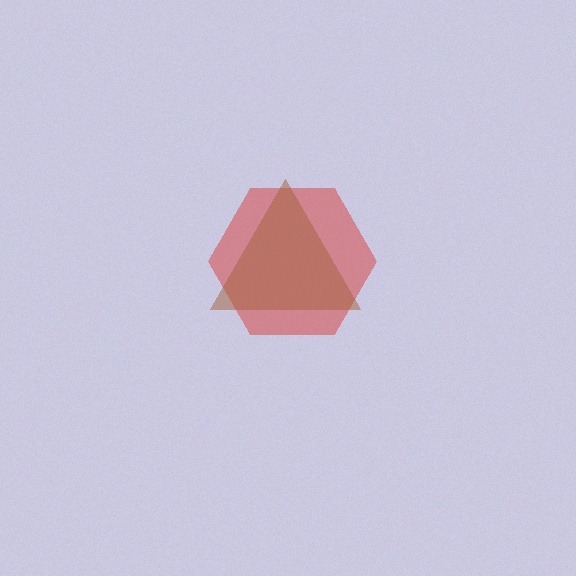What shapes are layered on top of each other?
The layered shapes are: a red hexagon, a brown triangle.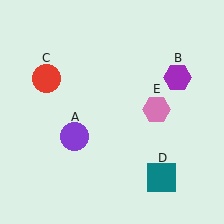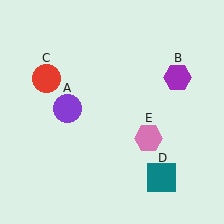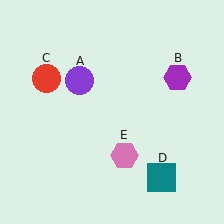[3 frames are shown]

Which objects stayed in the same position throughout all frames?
Purple hexagon (object B) and red circle (object C) and teal square (object D) remained stationary.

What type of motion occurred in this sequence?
The purple circle (object A), pink hexagon (object E) rotated clockwise around the center of the scene.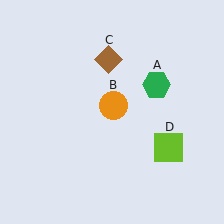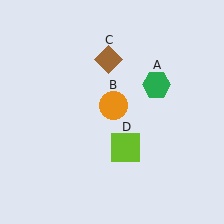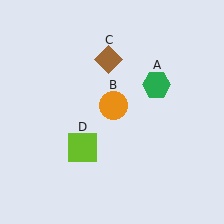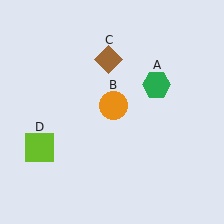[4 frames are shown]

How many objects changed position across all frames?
1 object changed position: lime square (object D).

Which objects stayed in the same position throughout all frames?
Green hexagon (object A) and orange circle (object B) and brown diamond (object C) remained stationary.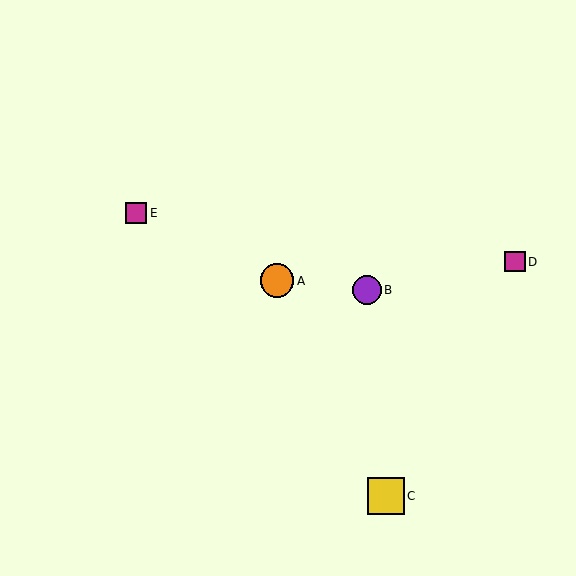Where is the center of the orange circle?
The center of the orange circle is at (277, 281).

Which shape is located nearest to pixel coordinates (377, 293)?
The purple circle (labeled B) at (367, 290) is nearest to that location.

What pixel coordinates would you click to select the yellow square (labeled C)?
Click at (386, 496) to select the yellow square C.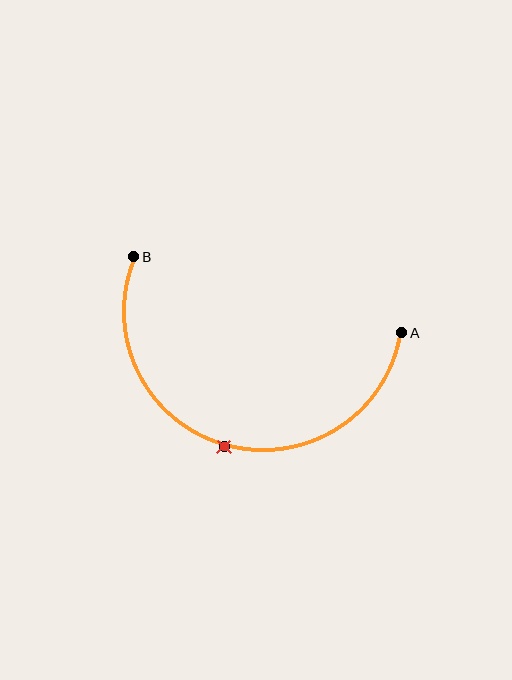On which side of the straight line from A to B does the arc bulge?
The arc bulges below the straight line connecting A and B.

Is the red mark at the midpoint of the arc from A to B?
Yes. The red mark lies on the arc at equal arc-length from both A and B — it is the arc midpoint.